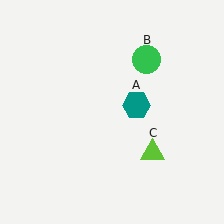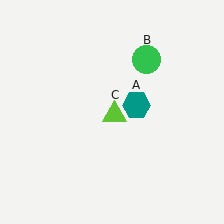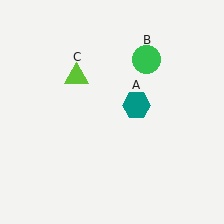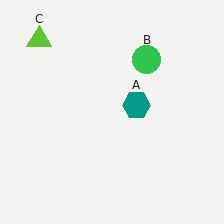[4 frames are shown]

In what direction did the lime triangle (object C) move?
The lime triangle (object C) moved up and to the left.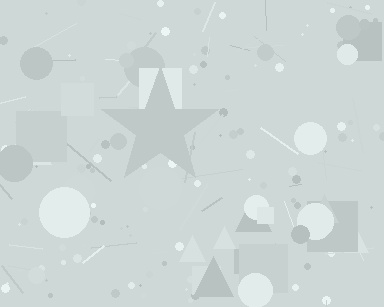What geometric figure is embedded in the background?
A star is embedded in the background.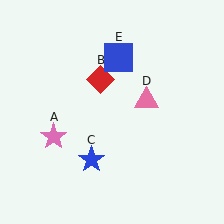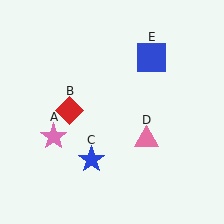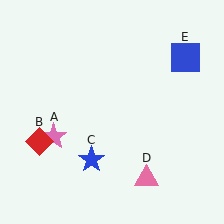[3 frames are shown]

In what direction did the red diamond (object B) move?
The red diamond (object B) moved down and to the left.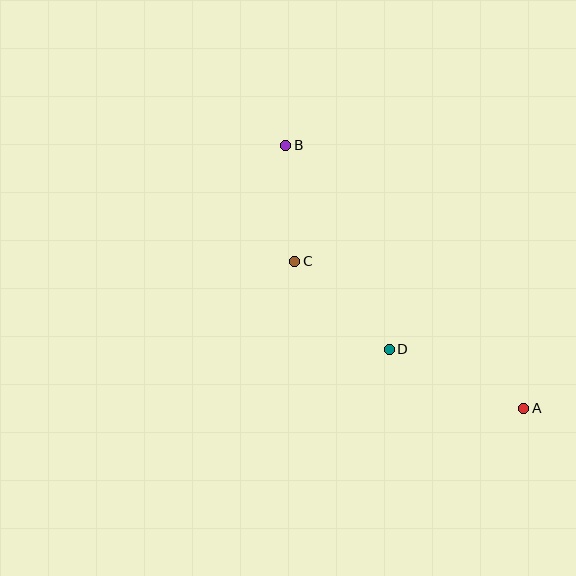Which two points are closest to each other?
Points B and C are closest to each other.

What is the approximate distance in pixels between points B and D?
The distance between B and D is approximately 229 pixels.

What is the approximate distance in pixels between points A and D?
The distance between A and D is approximately 147 pixels.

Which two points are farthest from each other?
Points A and B are farthest from each other.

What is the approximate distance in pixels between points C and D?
The distance between C and D is approximately 129 pixels.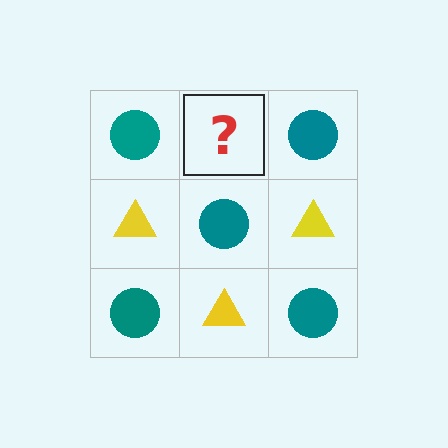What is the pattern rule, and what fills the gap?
The rule is that it alternates teal circle and yellow triangle in a checkerboard pattern. The gap should be filled with a yellow triangle.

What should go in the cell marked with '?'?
The missing cell should contain a yellow triangle.